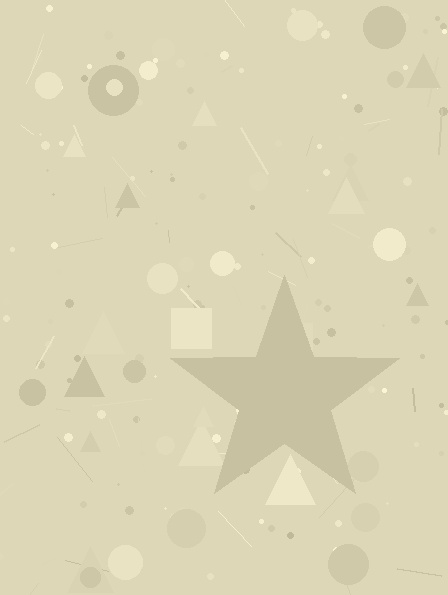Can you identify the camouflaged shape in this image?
The camouflaged shape is a star.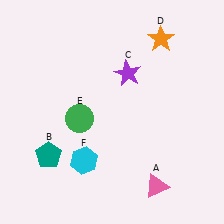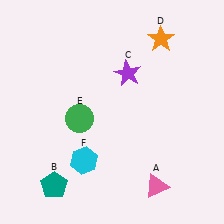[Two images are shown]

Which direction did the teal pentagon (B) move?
The teal pentagon (B) moved down.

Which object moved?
The teal pentagon (B) moved down.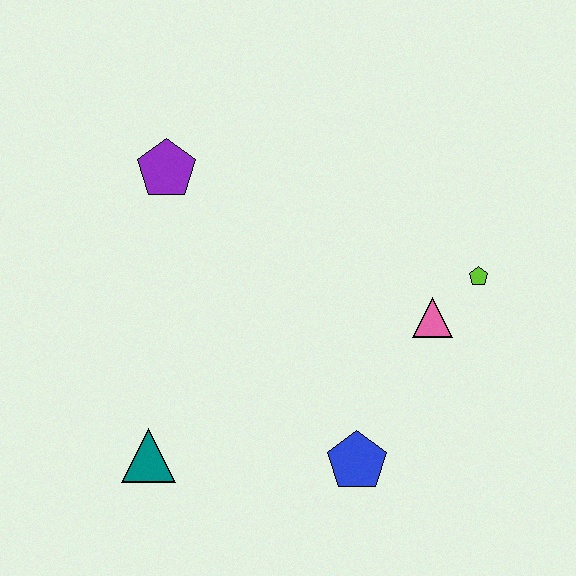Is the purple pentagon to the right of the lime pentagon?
No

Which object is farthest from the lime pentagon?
The teal triangle is farthest from the lime pentagon.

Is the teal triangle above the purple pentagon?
No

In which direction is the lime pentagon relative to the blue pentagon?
The lime pentagon is above the blue pentagon.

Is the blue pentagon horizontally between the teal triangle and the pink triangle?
Yes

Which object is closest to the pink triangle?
The lime pentagon is closest to the pink triangle.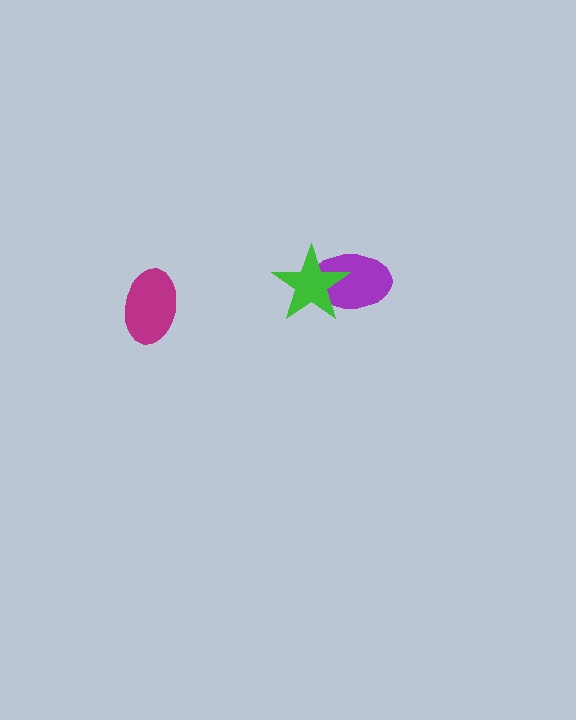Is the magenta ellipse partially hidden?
No, no other shape covers it.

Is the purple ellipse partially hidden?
Yes, it is partially covered by another shape.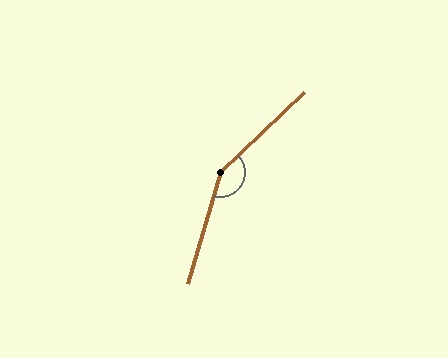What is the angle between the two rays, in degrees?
Approximately 150 degrees.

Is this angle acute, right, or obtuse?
It is obtuse.